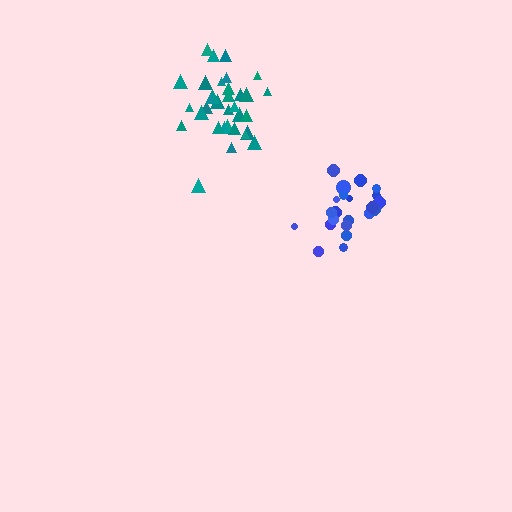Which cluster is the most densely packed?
Teal.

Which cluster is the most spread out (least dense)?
Blue.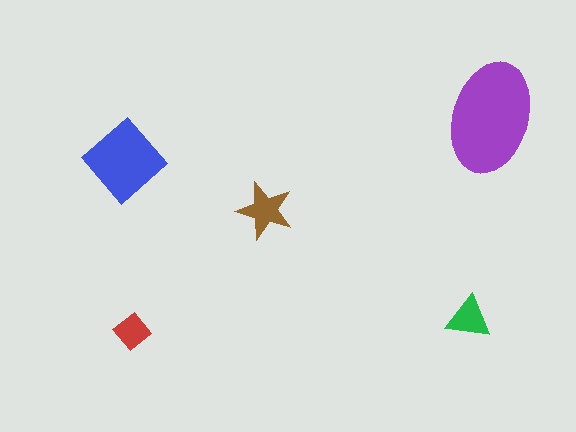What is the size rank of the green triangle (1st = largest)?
4th.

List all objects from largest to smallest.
The purple ellipse, the blue diamond, the brown star, the green triangle, the red diamond.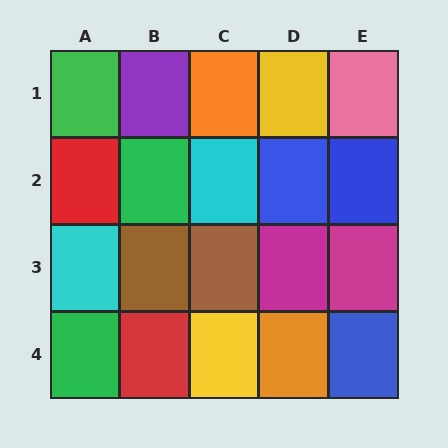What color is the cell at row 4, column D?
Orange.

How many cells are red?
2 cells are red.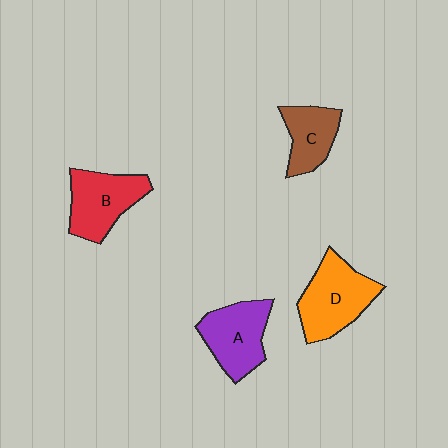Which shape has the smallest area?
Shape C (brown).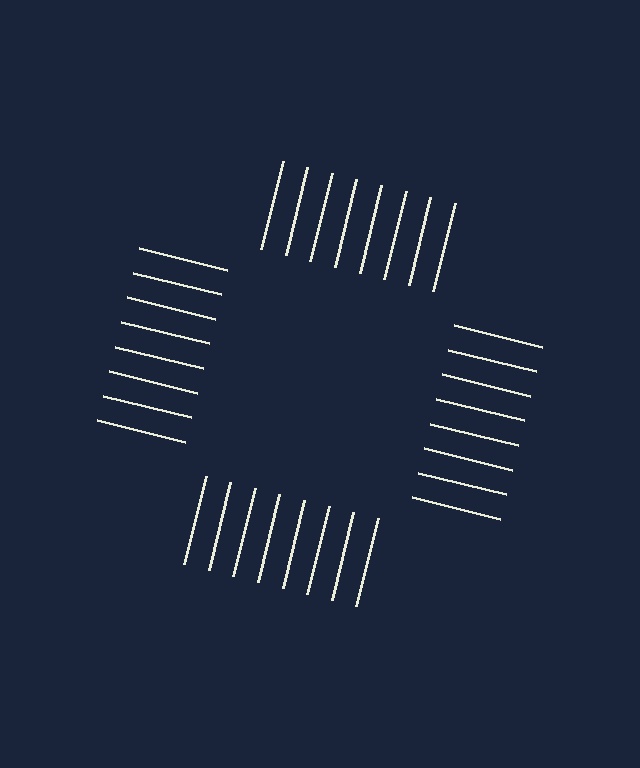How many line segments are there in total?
32 — 8 along each of the 4 edges.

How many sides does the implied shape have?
4 sides — the line-ends trace a square.